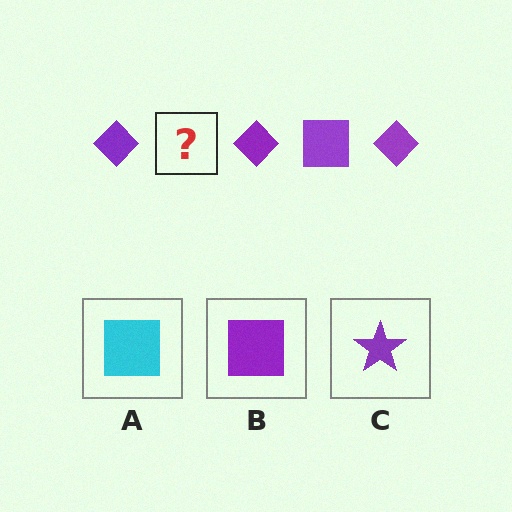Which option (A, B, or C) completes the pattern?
B.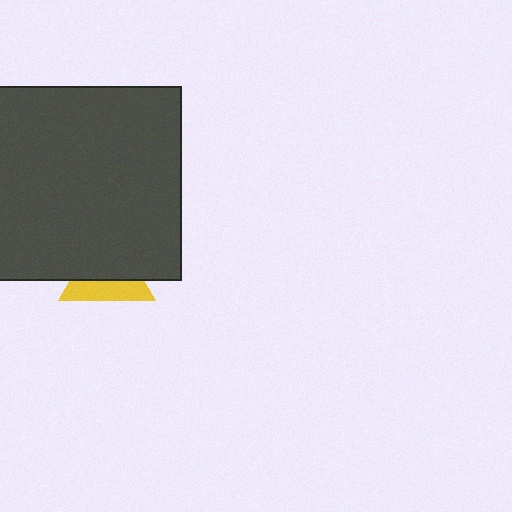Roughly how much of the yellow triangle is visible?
A small part of it is visible (roughly 42%).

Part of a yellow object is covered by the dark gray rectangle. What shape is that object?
It is a triangle.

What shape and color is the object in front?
The object in front is a dark gray rectangle.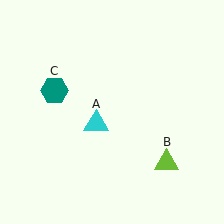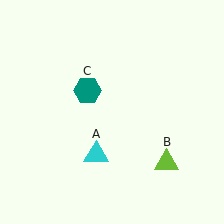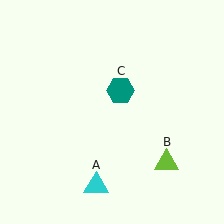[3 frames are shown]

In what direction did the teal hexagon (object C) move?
The teal hexagon (object C) moved right.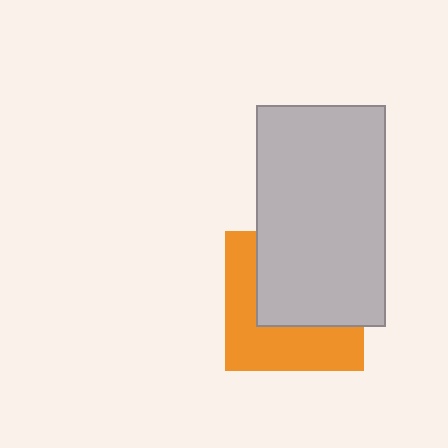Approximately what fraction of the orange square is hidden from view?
Roughly 54% of the orange square is hidden behind the light gray rectangle.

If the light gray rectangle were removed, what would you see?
You would see the complete orange square.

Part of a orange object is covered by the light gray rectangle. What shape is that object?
It is a square.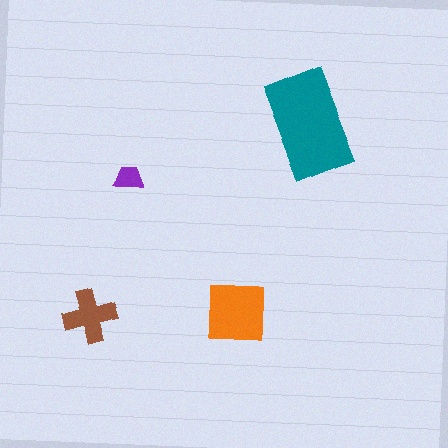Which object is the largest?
The teal rectangle.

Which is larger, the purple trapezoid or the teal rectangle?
The teal rectangle.